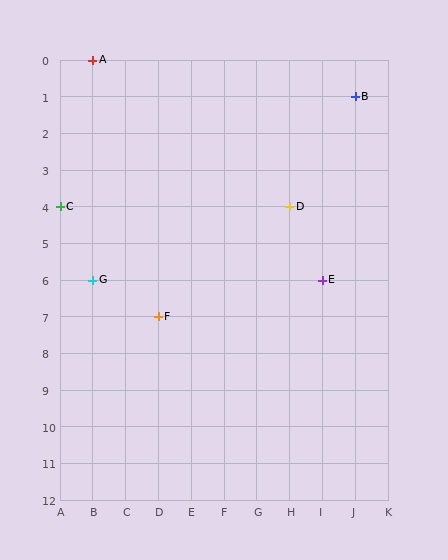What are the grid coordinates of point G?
Point G is at grid coordinates (B, 6).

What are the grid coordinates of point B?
Point B is at grid coordinates (J, 1).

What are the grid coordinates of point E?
Point E is at grid coordinates (I, 6).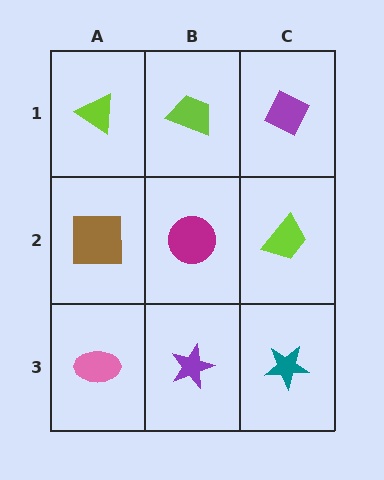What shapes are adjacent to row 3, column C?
A lime trapezoid (row 2, column C), a purple star (row 3, column B).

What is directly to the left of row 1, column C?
A lime trapezoid.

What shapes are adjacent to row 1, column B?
A magenta circle (row 2, column B), a lime triangle (row 1, column A), a purple diamond (row 1, column C).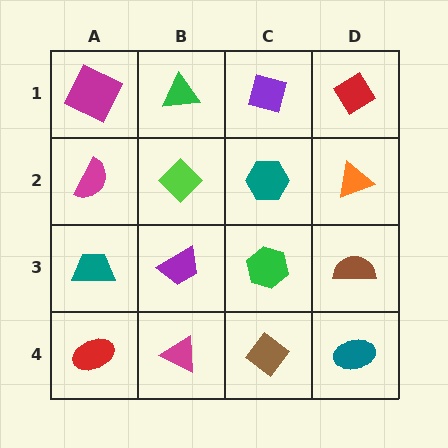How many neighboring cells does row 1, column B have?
3.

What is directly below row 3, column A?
A red ellipse.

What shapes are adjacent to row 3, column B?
A lime diamond (row 2, column B), a magenta triangle (row 4, column B), a teal trapezoid (row 3, column A), a green hexagon (row 3, column C).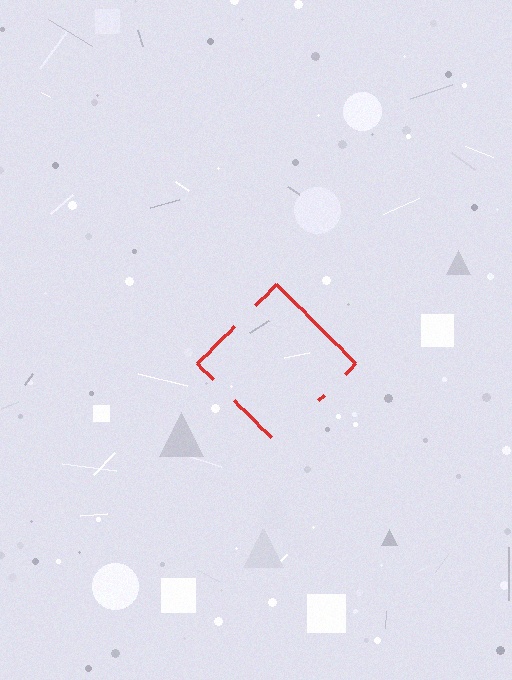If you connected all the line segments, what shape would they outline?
They would outline a diamond.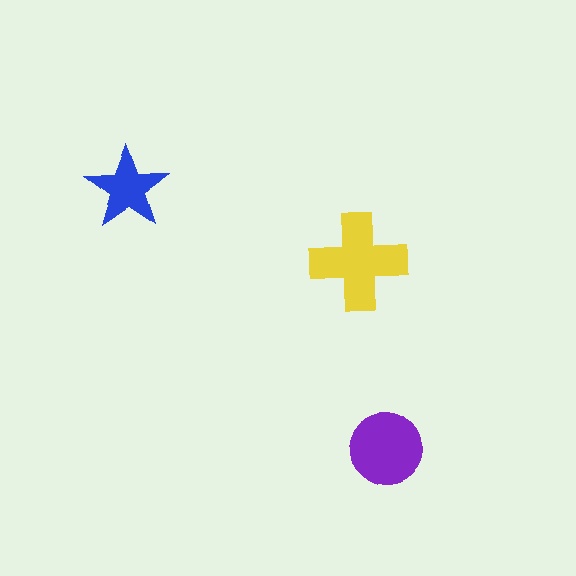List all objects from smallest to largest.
The blue star, the purple circle, the yellow cross.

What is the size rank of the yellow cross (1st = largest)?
1st.